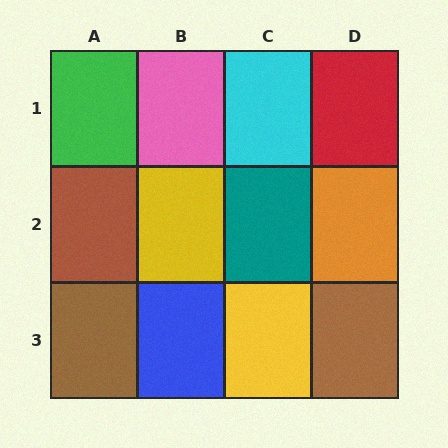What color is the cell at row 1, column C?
Cyan.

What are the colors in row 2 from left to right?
Brown, yellow, teal, orange.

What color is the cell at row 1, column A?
Green.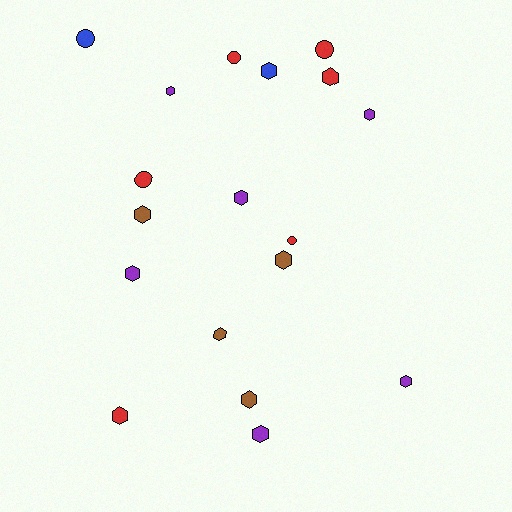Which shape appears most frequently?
Hexagon, with 13 objects.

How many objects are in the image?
There are 18 objects.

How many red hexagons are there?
There are 2 red hexagons.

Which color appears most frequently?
Red, with 6 objects.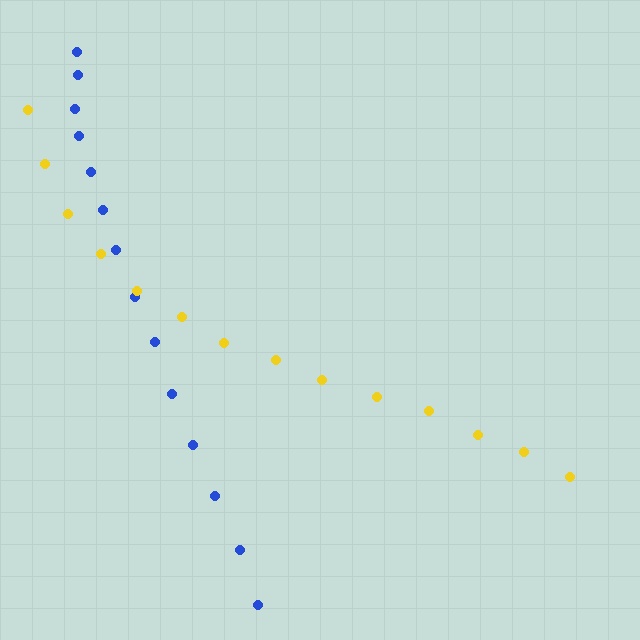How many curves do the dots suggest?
There are 2 distinct paths.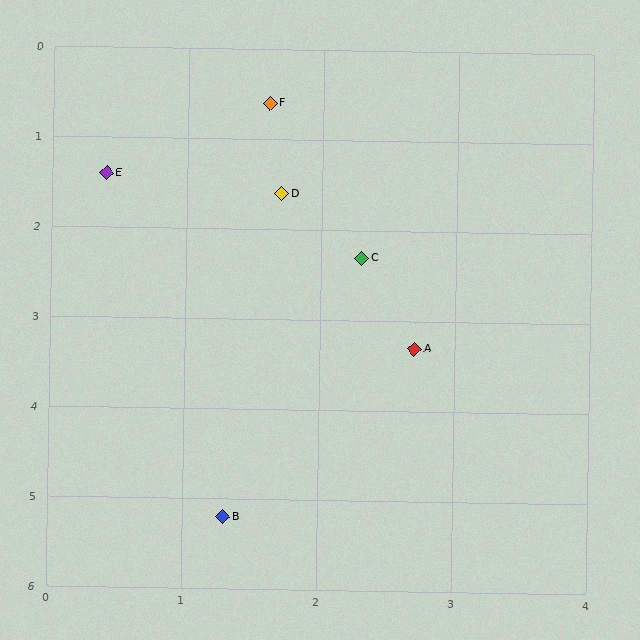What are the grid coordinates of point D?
Point D is at approximately (1.7, 1.6).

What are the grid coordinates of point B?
Point B is at approximately (1.3, 5.2).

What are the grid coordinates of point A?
Point A is at approximately (2.7, 3.3).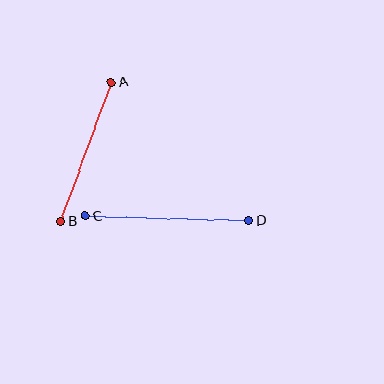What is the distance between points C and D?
The distance is approximately 163 pixels.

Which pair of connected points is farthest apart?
Points C and D are farthest apart.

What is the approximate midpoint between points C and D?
The midpoint is at approximately (167, 218) pixels.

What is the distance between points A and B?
The distance is approximately 148 pixels.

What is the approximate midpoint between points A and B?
The midpoint is at approximately (86, 151) pixels.